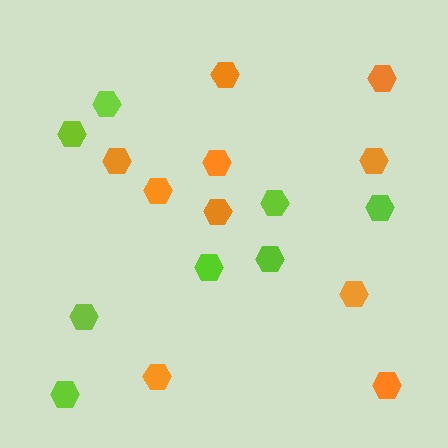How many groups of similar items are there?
There are 2 groups: one group of lime hexagons (8) and one group of orange hexagons (10).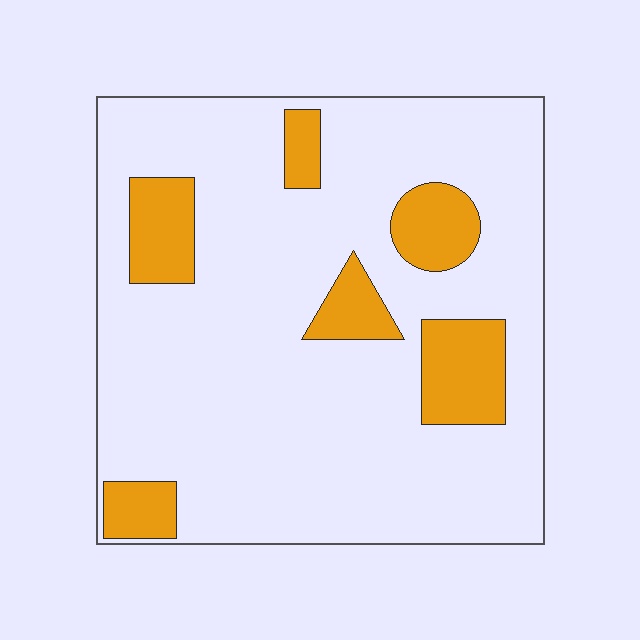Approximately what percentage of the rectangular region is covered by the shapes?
Approximately 15%.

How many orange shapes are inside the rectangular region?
6.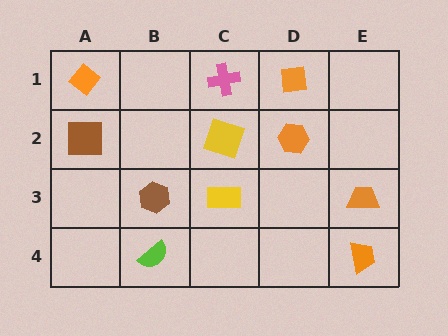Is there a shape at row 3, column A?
No, that cell is empty.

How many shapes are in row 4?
2 shapes.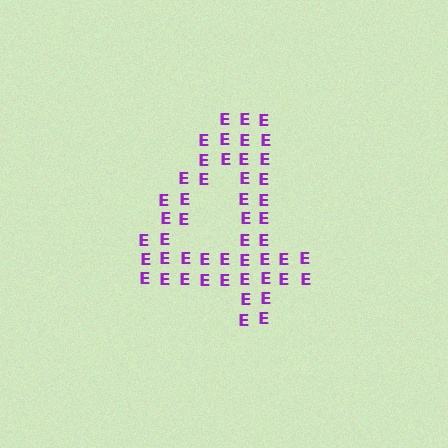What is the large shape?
The large shape is the digit 4.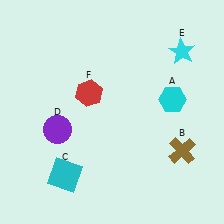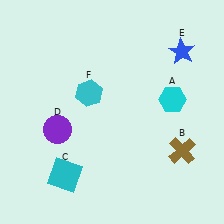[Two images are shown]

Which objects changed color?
E changed from cyan to blue. F changed from red to cyan.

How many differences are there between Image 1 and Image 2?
There are 2 differences between the two images.